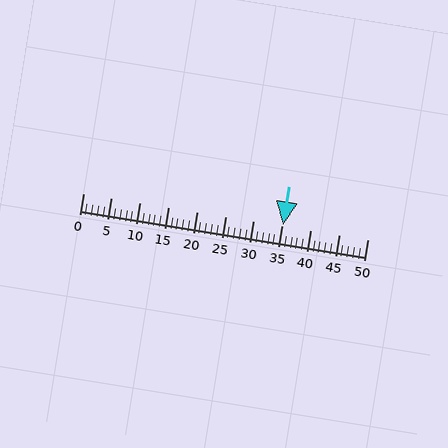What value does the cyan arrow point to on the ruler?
The cyan arrow points to approximately 35.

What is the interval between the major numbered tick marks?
The major tick marks are spaced 5 units apart.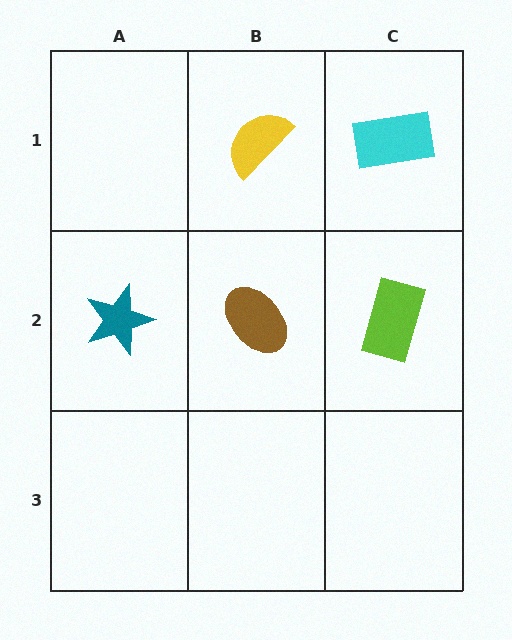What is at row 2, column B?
A brown ellipse.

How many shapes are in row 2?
3 shapes.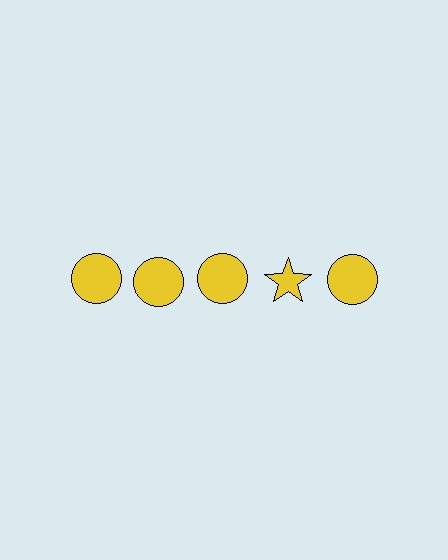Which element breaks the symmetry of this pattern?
The yellow star in the top row, second from right column breaks the symmetry. All other shapes are yellow circles.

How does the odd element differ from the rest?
It has a different shape: star instead of circle.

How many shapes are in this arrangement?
There are 5 shapes arranged in a grid pattern.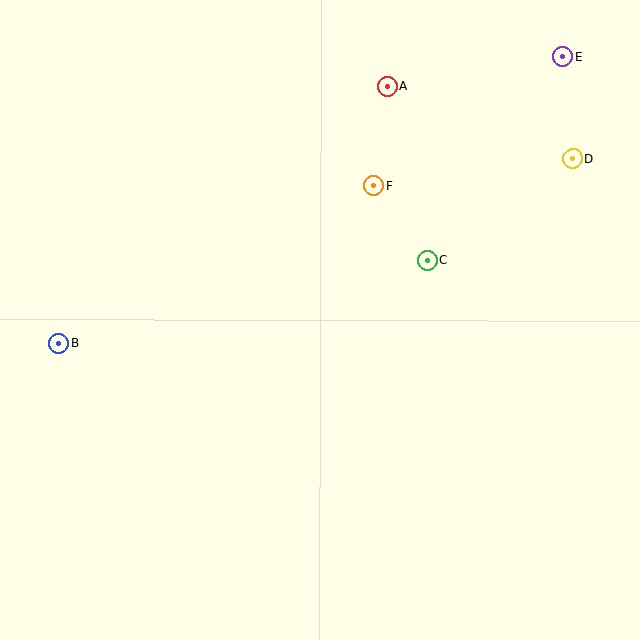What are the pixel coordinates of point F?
Point F is at (374, 186).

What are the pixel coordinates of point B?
Point B is at (59, 343).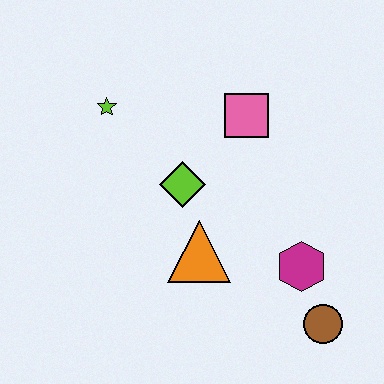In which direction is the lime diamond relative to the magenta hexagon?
The lime diamond is to the left of the magenta hexagon.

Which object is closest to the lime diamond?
The orange triangle is closest to the lime diamond.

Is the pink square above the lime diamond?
Yes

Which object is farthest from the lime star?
The brown circle is farthest from the lime star.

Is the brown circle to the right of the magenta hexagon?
Yes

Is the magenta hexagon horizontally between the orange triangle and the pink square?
No